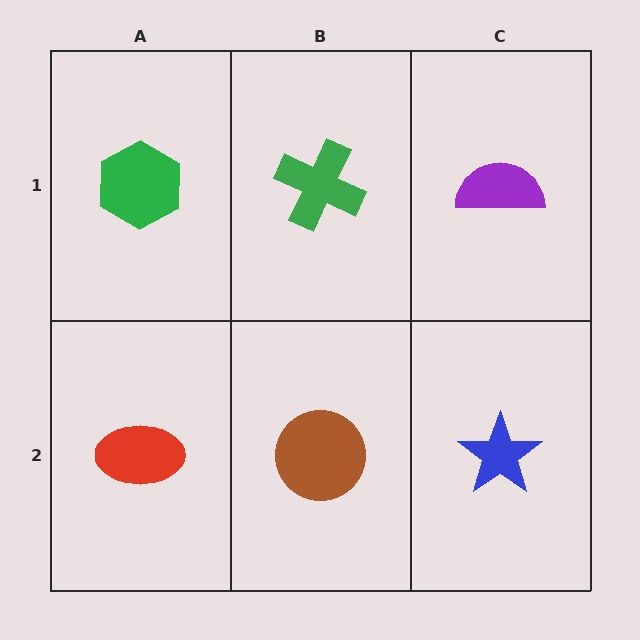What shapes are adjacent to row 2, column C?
A purple semicircle (row 1, column C), a brown circle (row 2, column B).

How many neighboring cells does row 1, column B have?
3.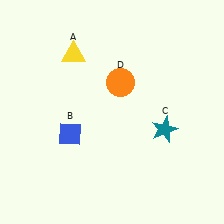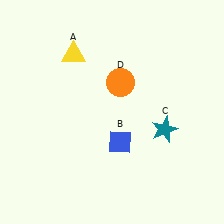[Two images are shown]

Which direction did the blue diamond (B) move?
The blue diamond (B) moved right.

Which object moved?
The blue diamond (B) moved right.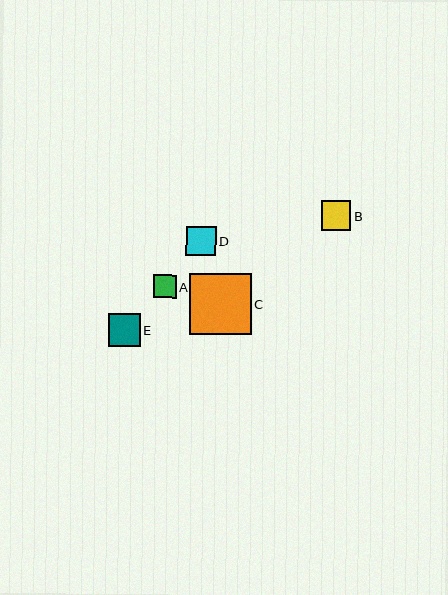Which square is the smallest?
Square A is the smallest with a size of approximately 23 pixels.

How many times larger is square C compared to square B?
Square C is approximately 2.1 times the size of square B.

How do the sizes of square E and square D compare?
Square E and square D are approximately the same size.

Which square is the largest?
Square C is the largest with a size of approximately 61 pixels.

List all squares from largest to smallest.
From largest to smallest: C, E, D, B, A.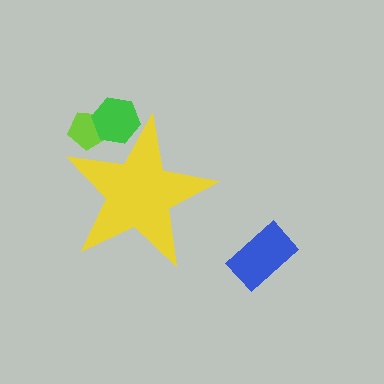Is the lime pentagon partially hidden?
Yes, the lime pentagon is partially hidden behind the yellow star.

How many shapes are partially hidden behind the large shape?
2 shapes are partially hidden.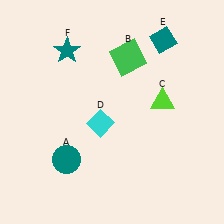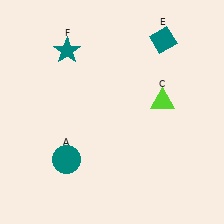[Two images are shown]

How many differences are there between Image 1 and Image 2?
There are 2 differences between the two images.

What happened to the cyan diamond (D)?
The cyan diamond (D) was removed in Image 2. It was in the bottom-left area of Image 1.